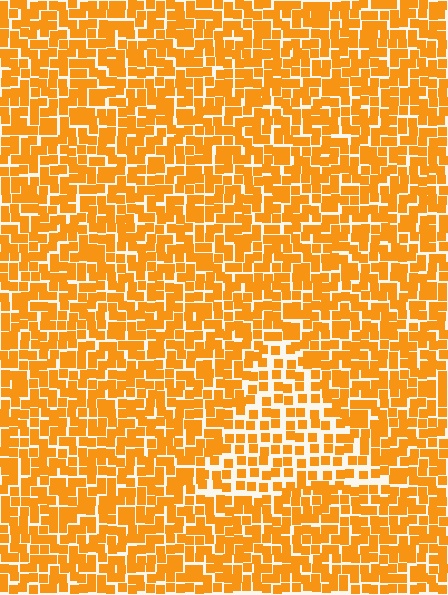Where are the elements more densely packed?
The elements are more densely packed outside the triangle boundary.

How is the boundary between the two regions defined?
The boundary is defined by a change in element density (approximately 1.6x ratio). All elements are the same color, size, and shape.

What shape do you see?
I see a triangle.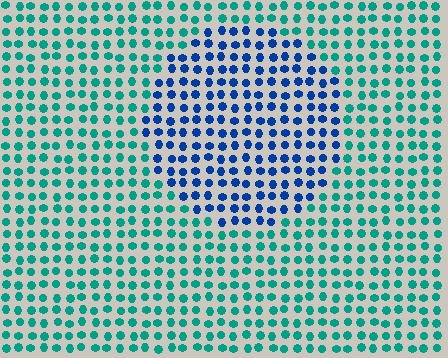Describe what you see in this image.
The image is filled with small teal elements in a uniform arrangement. A circle-shaped region is visible where the elements are tinted to a slightly different hue, forming a subtle color boundary.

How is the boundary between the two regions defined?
The boundary is defined purely by a slight shift in hue (about 48 degrees). Spacing, size, and orientation are identical on both sides.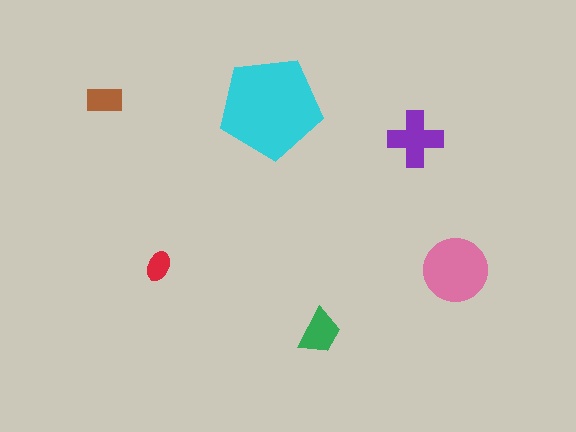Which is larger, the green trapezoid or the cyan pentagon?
The cyan pentagon.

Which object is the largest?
The cyan pentagon.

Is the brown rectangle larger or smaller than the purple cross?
Smaller.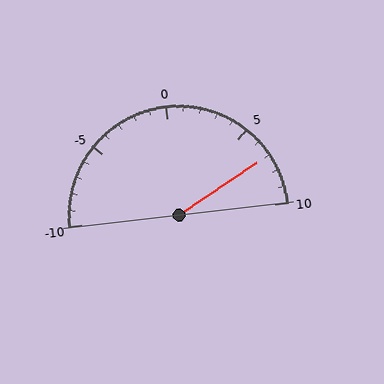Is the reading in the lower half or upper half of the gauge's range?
The reading is in the upper half of the range (-10 to 10).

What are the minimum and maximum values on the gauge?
The gauge ranges from -10 to 10.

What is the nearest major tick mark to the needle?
The nearest major tick mark is 5.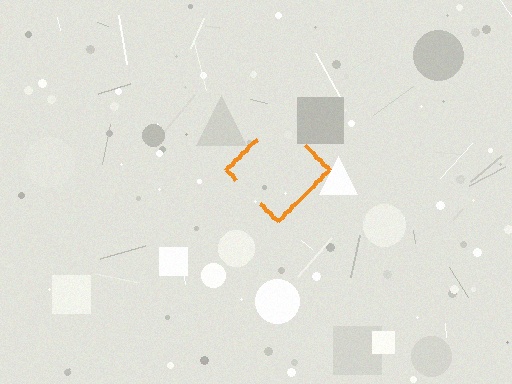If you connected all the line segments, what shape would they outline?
They would outline a diamond.